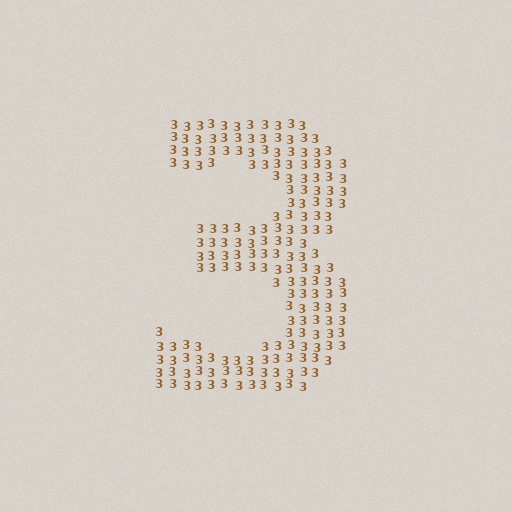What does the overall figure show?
The overall figure shows the digit 3.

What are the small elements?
The small elements are digit 3's.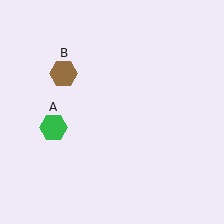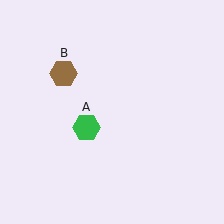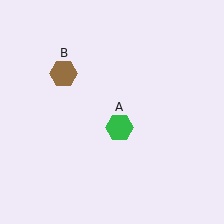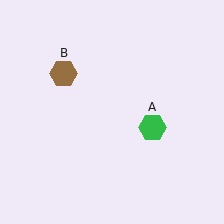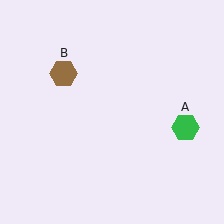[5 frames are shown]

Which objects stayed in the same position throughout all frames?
Brown hexagon (object B) remained stationary.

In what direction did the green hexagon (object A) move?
The green hexagon (object A) moved right.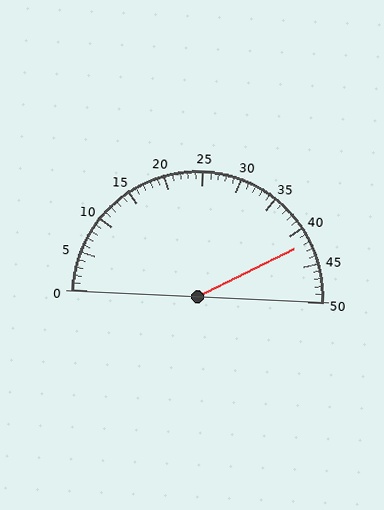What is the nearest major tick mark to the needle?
The nearest major tick mark is 40.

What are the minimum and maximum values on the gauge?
The gauge ranges from 0 to 50.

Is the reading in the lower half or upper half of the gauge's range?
The reading is in the upper half of the range (0 to 50).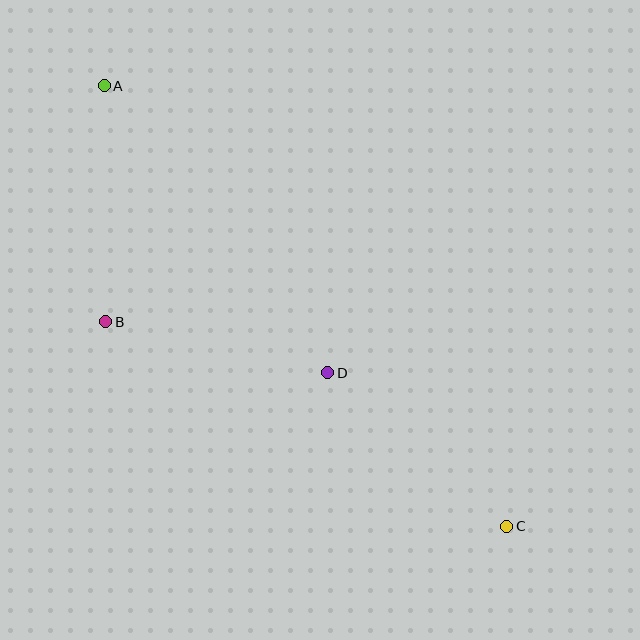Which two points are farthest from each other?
Points A and C are farthest from each other.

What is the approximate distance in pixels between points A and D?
The distance between A and D is approximately 364 pixels.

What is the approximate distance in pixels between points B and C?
The distance between B and C is approximately 450 pixels.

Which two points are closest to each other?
Points B and D are closest to each other.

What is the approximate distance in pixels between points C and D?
The distance between C and D is approximately 235 pixels.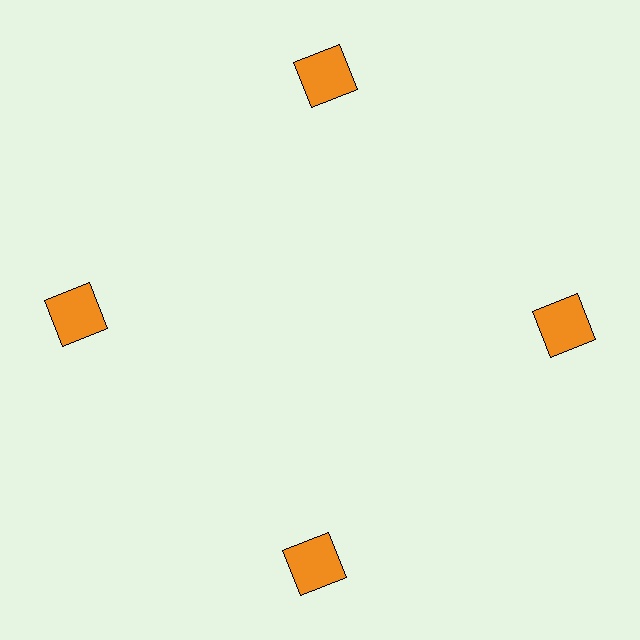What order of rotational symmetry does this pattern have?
This pattern has 4-fold rotational symmetry.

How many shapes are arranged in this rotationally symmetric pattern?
There are 4 shapes, arranged in 4 groups of 1.